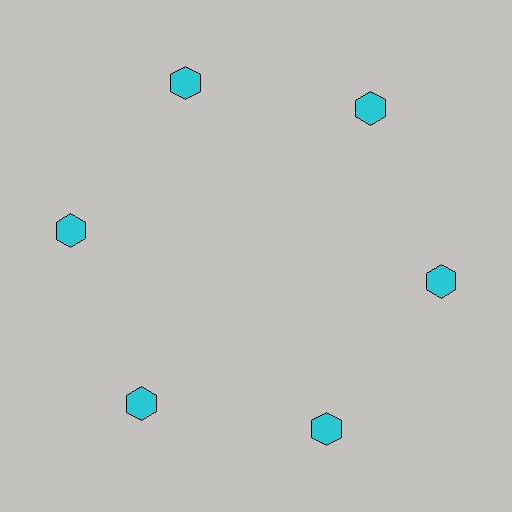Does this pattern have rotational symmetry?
Yes, this pattern has 6-fold rotational symmetry. It looks the same after rotating 60 degrees around the center.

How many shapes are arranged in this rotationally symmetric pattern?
There are 6 shapes, arranged in 6 groups of 1.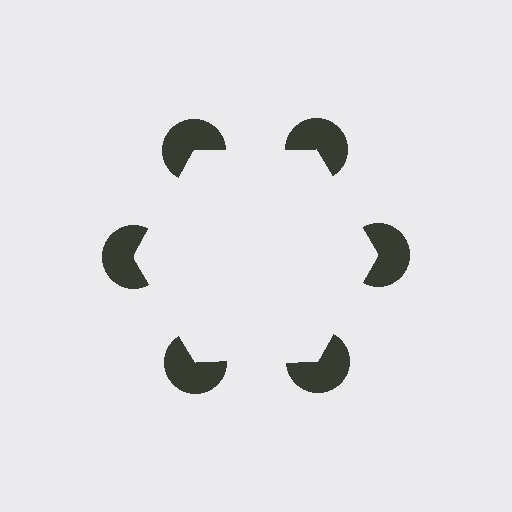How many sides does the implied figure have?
6 sides.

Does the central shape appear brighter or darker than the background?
It typically appears slightly brighter than the background, even though no actual brightness change is drawn.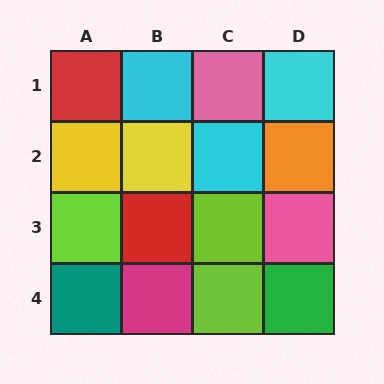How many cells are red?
2 cells are red.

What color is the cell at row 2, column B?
Yellow.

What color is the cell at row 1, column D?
Cyan.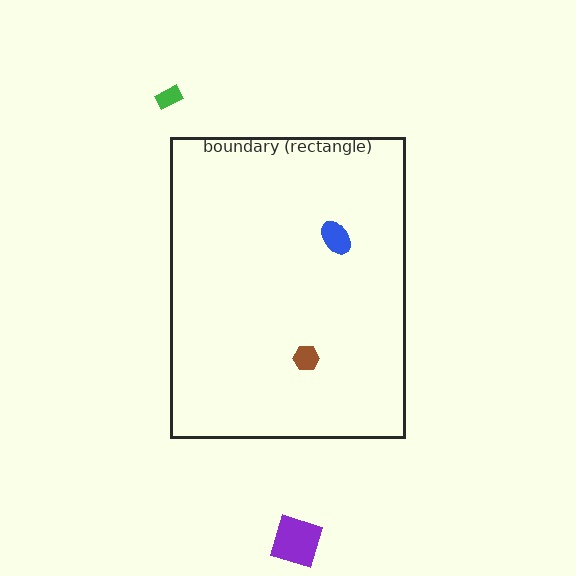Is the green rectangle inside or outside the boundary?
Outside.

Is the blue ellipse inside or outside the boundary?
Inside.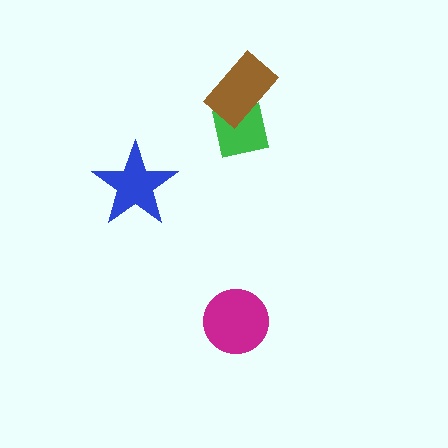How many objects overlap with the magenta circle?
0 objects overlap with the magenta circle.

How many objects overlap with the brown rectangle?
1 object overlaps with the brown rectangle.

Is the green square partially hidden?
Yes, it is partially covered by another shape.